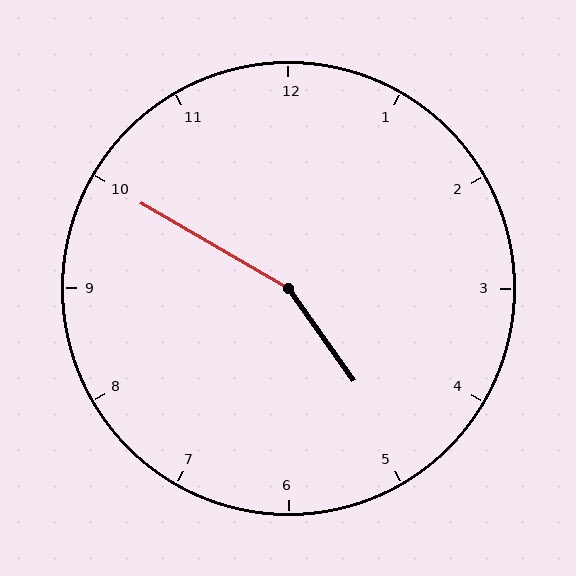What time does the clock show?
4:50.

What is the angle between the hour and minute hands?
Approximately 155 degrees.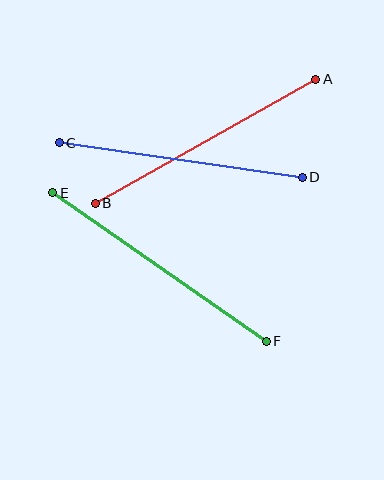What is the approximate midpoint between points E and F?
The midpoint is at approximately (160, 267) pixels.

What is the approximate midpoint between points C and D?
The midpoint is at approximately (181, 160) pixels.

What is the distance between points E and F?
The distance is approximately 260 pixels.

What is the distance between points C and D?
The distance is approximately 246 pixels.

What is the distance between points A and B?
The distance is approximately 253 pixels.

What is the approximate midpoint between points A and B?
The midpoint is at approximately (205, 141) pixels.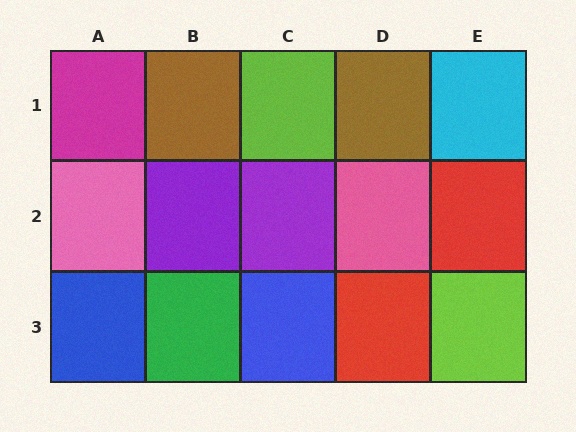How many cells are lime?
2 cells are lime.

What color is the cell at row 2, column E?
Red.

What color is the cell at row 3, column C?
Blue.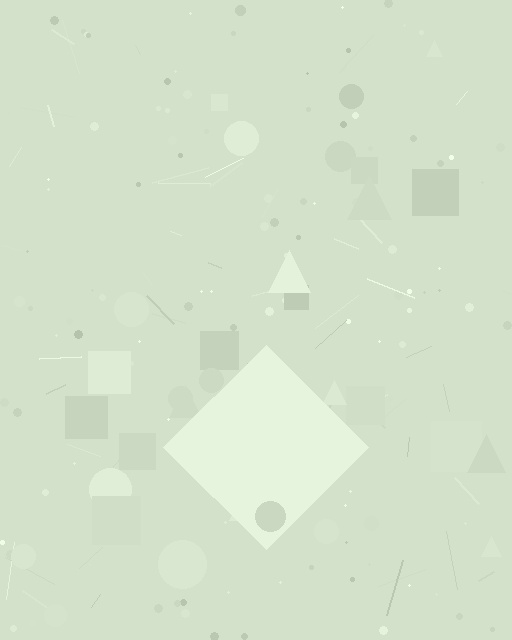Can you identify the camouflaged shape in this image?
The camouflaged shape is a diamond.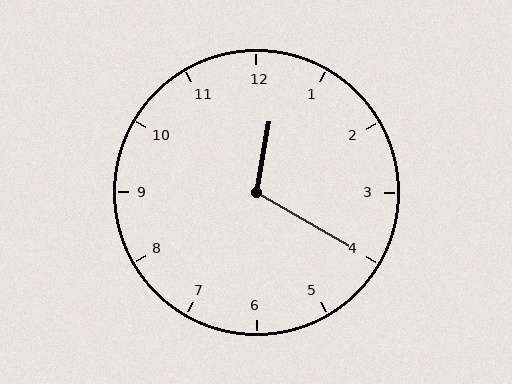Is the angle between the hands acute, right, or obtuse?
It is obtuse.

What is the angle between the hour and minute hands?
Approximately 110 degrees.